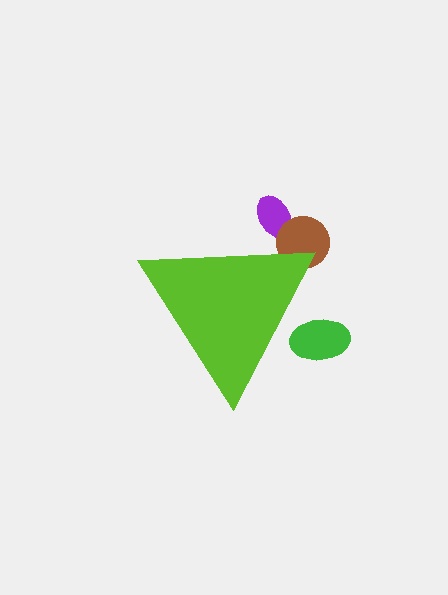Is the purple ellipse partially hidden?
Yes, the purple ellipse is partially hidden behind the lime triangle.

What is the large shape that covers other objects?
A lime triangle.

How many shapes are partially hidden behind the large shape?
3 shapes are partially hidden.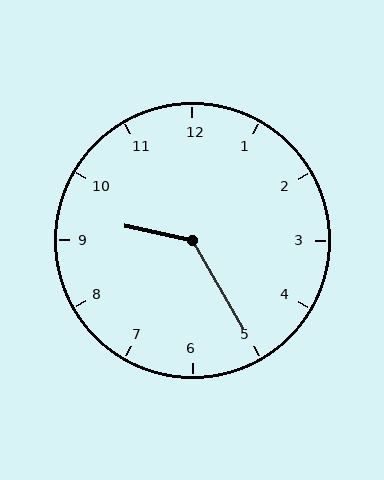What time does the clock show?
9:25.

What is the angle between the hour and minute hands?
Approximately 132 degrees.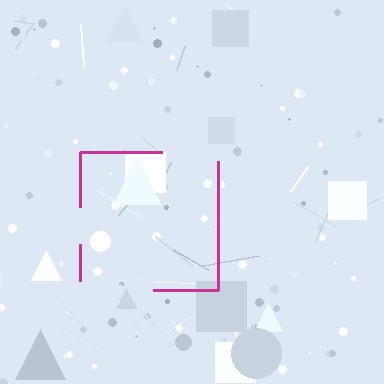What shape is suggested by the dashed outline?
The dashed outline suggests a square.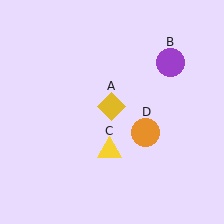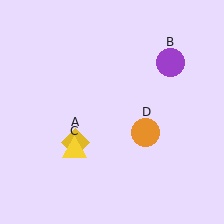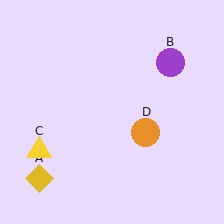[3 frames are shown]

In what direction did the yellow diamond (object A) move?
The yellow diamond (object A) moved down and to the left.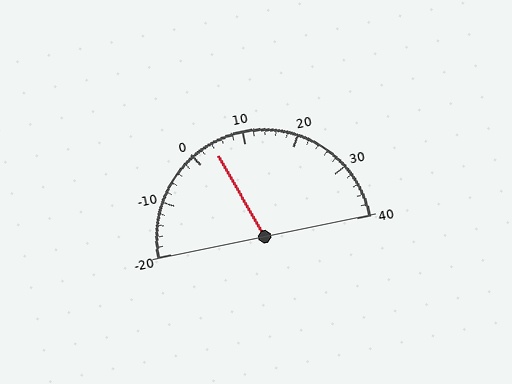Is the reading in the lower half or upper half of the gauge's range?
The reading is in the lower half of the range (-20 to 40).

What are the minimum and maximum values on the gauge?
The gauge ranges from -20 to 40.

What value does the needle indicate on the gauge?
The needle indicates approximately 4.